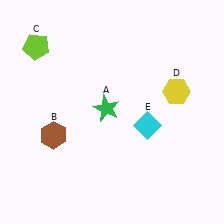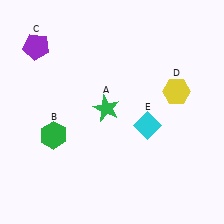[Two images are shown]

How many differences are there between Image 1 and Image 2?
There are 2 differences between the two images.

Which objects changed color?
B changed from brown to green. C changed from lime to purple.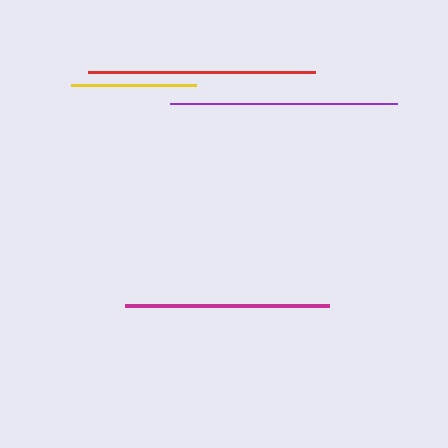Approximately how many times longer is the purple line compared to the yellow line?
The purple line is approximately 1.8 times the length of the yellow line.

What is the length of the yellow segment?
The yellow segment is approximately 124 pixels long.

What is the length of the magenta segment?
The magenta segment is approximately 203 pixels long.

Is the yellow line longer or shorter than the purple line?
The purple line is longer than the yellow line.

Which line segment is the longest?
The purple line is the longest at approximately 227 pixels.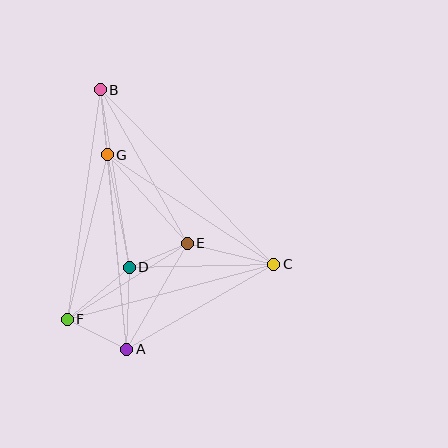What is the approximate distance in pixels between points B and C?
The distance between B and C is approximately 246 pixels.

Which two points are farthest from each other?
Points A and B are farthest from each other.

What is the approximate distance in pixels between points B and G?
The distance between B and G is approximately 65 pixels.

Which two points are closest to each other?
Points D and E are closest to each other.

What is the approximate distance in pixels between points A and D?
The distance between A and D is approximately 82 pixels.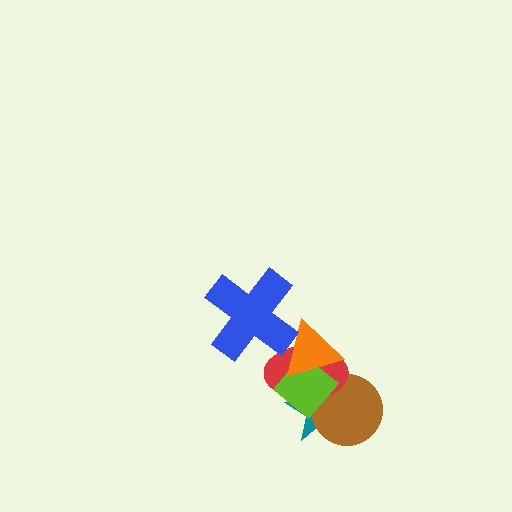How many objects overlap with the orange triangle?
4 objects overlap with the orange triangle.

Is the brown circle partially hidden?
Yes, it is partially covered by another shape.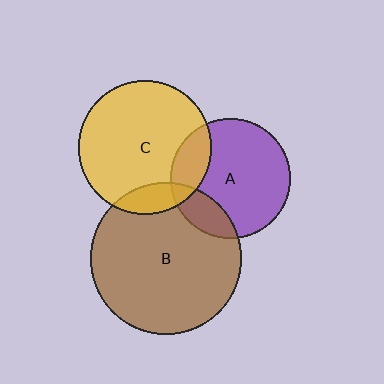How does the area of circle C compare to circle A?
Approximately 1.2 times.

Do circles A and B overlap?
Yes.